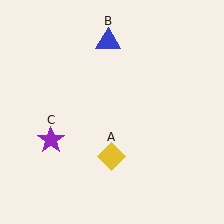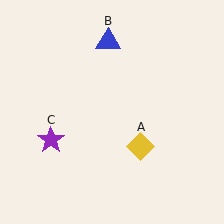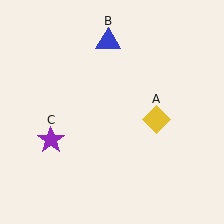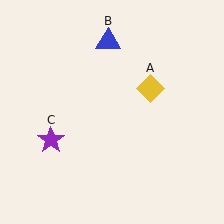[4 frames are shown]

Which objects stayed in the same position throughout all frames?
Blue triangle (object B) and purple star (object C) remained stationary.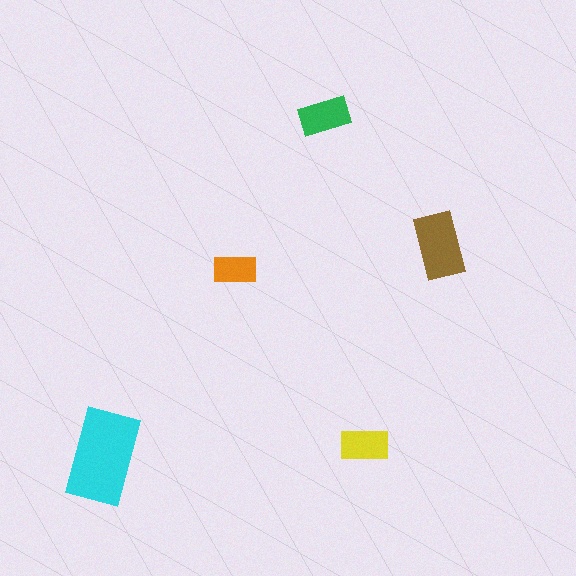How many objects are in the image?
There are 5 objects in the image.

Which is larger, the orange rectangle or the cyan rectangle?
The cyan one.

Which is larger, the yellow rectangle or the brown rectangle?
The brown one.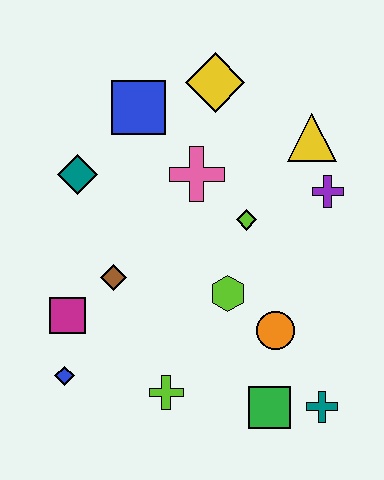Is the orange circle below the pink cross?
Yes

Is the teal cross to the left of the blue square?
No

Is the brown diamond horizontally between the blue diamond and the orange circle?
Yes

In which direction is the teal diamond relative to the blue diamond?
The teal diamond is above the blue diamond.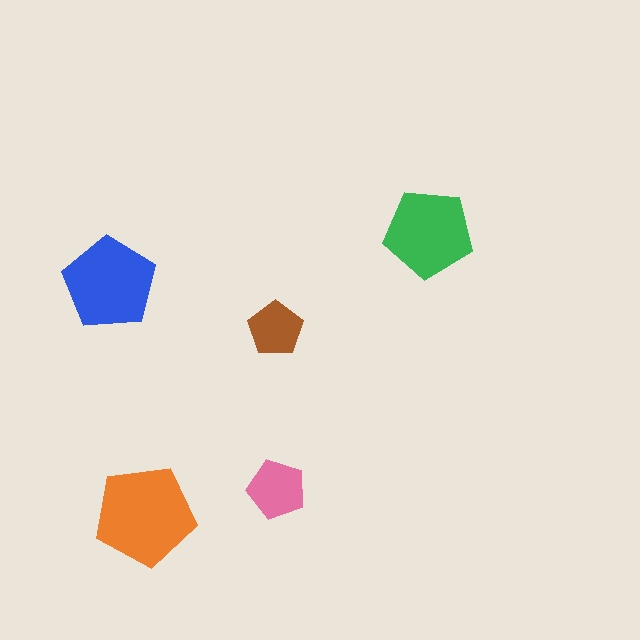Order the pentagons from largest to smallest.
the orange one, the blue one, the green one, the pink one, the brown one.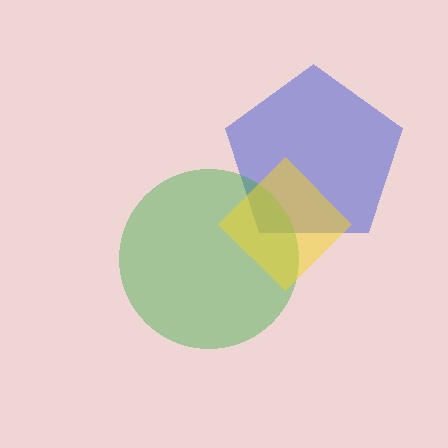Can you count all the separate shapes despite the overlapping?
Yes, there are 3 separate shapes.